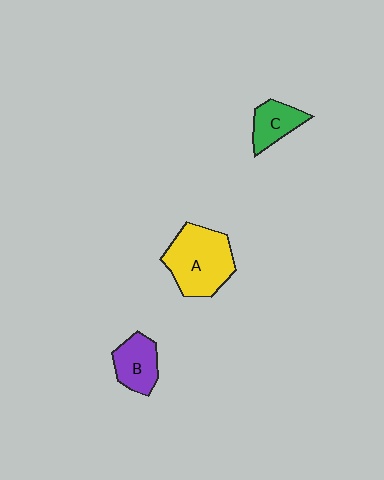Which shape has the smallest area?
Shape C (green).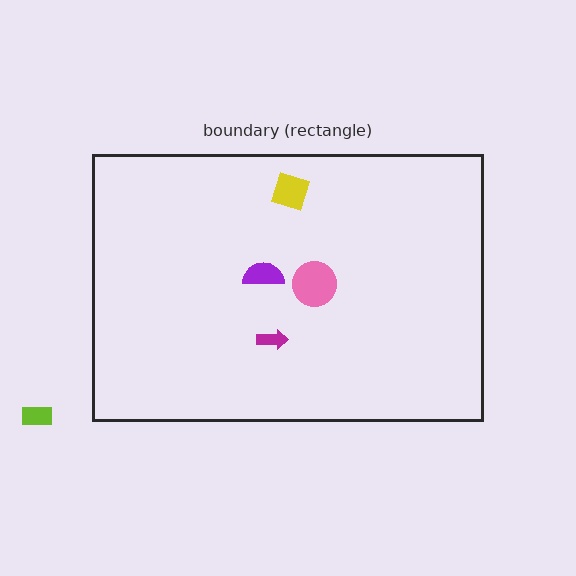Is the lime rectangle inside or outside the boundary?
Outside.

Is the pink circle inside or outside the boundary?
Inside.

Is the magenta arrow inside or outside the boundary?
Inside.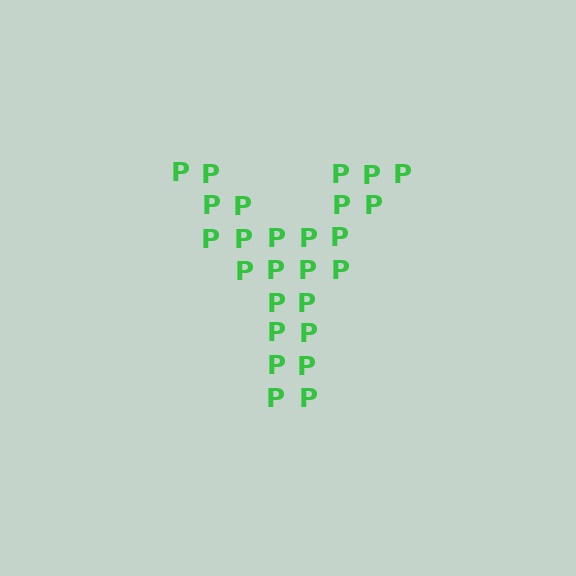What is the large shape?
The large shape is the letter Y.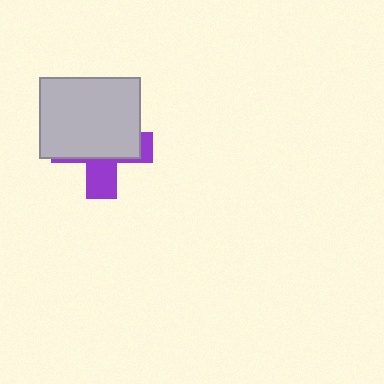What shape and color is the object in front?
The object in front is a light gray rectangle.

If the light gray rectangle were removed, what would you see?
You would see the complete purple cross.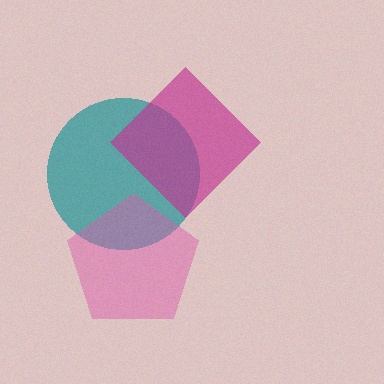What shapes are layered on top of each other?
The layered shapes are: a teal circle, a magenta diamond, a pink pentagon.